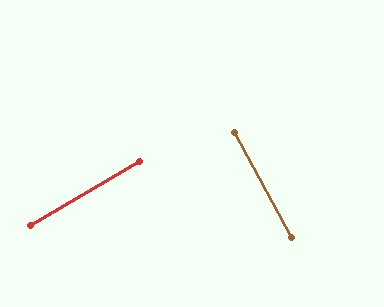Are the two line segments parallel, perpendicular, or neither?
Perpendicular — they meet at approximately 88°.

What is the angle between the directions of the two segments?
Approximately 88 degrees.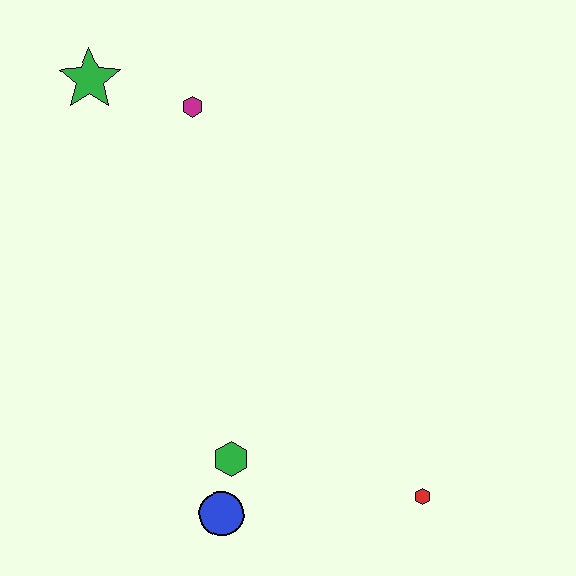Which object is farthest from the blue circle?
The green star is farthest from the blue circle.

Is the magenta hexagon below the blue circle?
No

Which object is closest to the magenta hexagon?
The green star is closest to the magenta hexagon.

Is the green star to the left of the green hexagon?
Yes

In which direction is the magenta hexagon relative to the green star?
The magenta hexagon is to the right of the green star.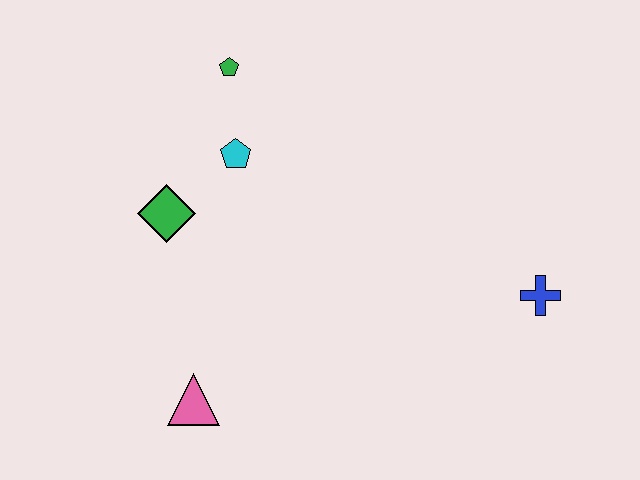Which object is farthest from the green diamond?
The blue cross is farthest from the green diamond.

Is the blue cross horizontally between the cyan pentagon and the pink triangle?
No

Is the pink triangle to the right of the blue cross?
No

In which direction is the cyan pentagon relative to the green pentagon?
The cyan pentagon is below the green pentagon.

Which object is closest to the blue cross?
The cyan pentagon is closest to the blue cross.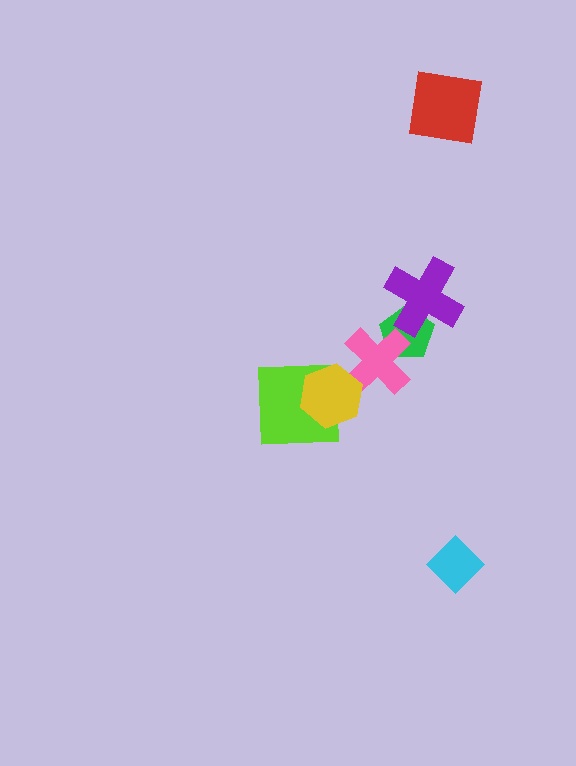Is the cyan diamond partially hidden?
No, no other shape covers it.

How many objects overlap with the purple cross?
1 object overlaps with the purple cross.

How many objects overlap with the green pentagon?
2 objects overlap with the green pentagon.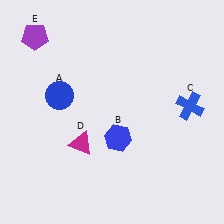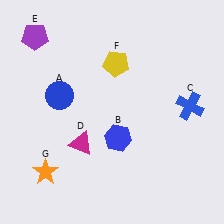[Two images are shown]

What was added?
A yellow pentagon (F), an orange star (G) were added in Image 2.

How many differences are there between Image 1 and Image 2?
There are 2 differences between the two images.